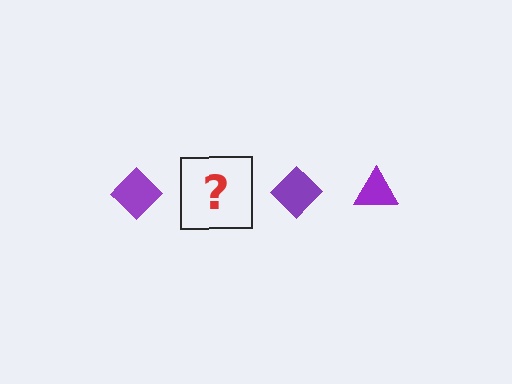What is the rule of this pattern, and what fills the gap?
The rule is that the pattern cycles through diamond, triangle shapes in purple. The gap should be filled with a purple triangle.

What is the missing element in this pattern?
The missing element is a purple triangle.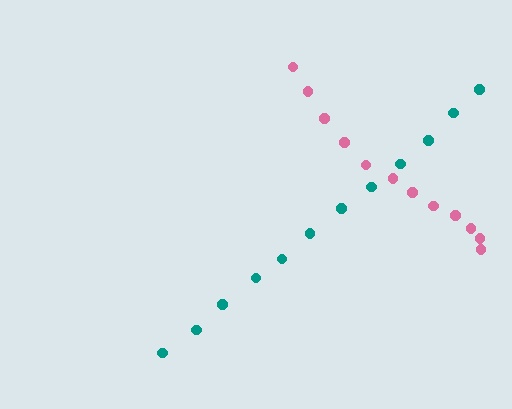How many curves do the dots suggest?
There are 2 distinct paths.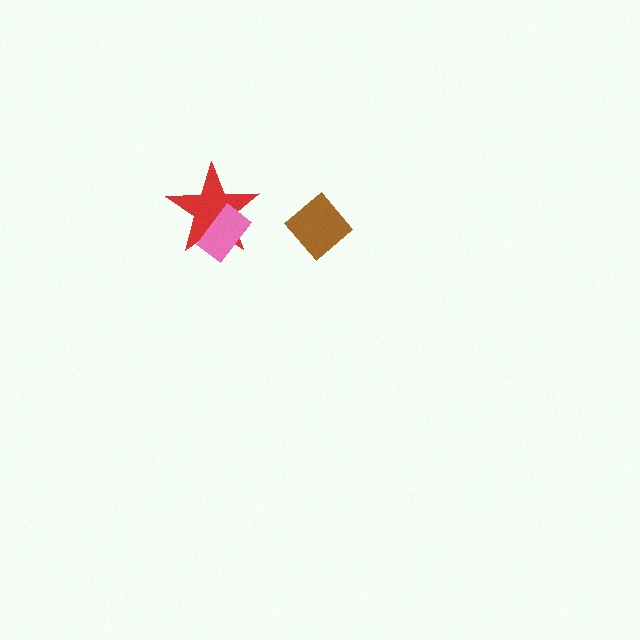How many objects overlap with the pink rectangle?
1 object overlaps with the pink rectangle.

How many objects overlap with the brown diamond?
0 objects overlap with the brown diamond.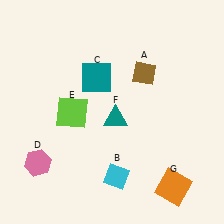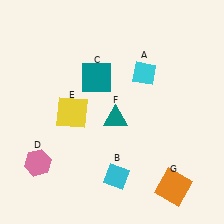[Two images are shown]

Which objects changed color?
A changed from brown to cyan. E changed from lime to yellow.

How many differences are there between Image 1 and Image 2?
There are 2 differences between the two images.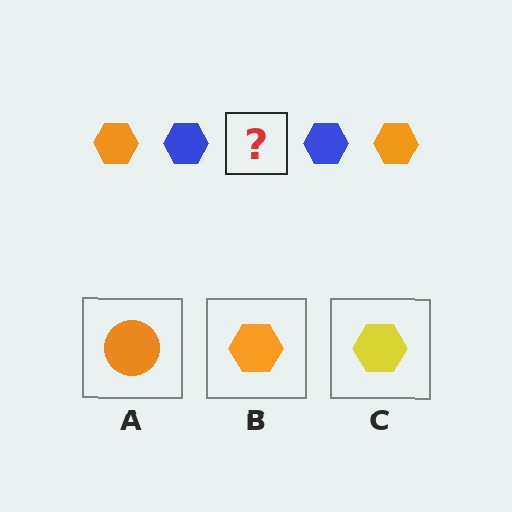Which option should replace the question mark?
Option B.